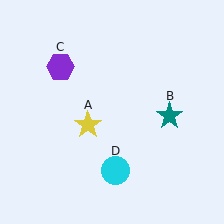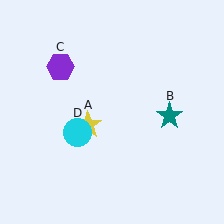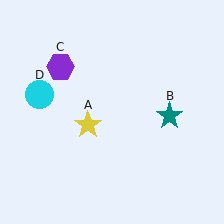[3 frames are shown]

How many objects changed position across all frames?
1 object changed position: cyan circle (object D).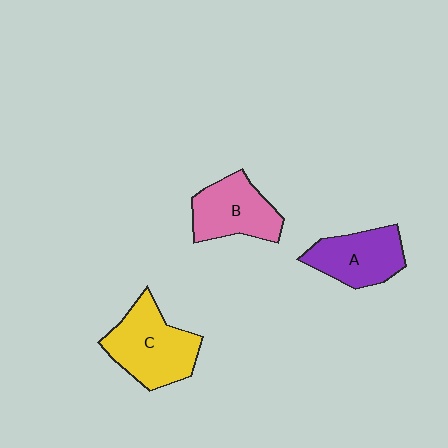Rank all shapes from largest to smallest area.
From largest to smallest: C (yellow), B (pink), A (purple).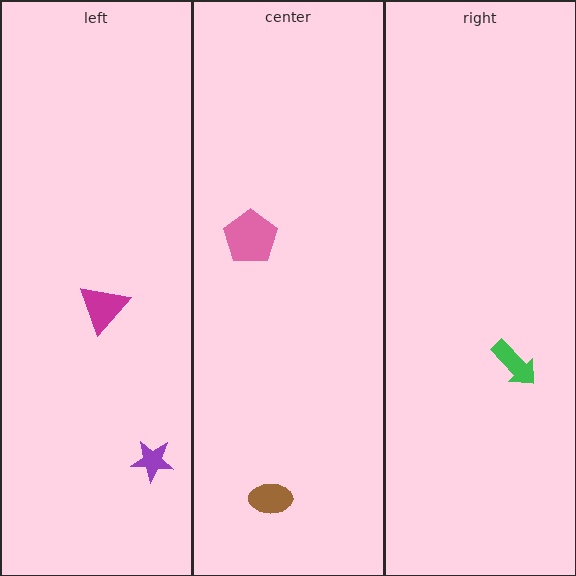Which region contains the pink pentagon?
The center region.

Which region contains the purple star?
The left region.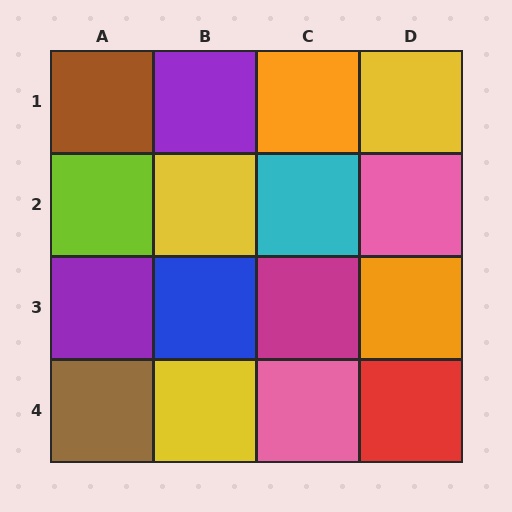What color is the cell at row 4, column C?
Pink.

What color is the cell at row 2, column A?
Lime.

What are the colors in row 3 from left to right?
Purple, blue, magenta, orange.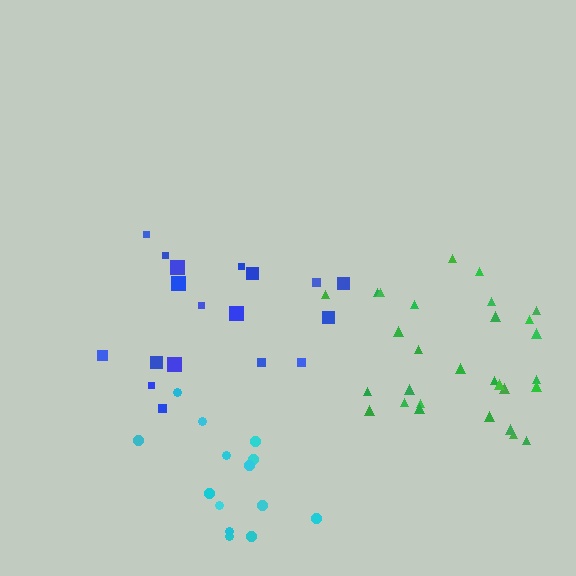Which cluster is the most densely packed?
Green.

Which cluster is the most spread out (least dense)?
Blue.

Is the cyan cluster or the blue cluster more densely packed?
Cyan.